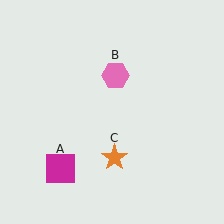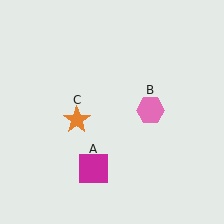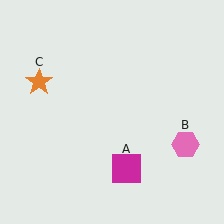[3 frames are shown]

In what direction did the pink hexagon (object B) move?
The pink hexagon (object B) moved down and to the right.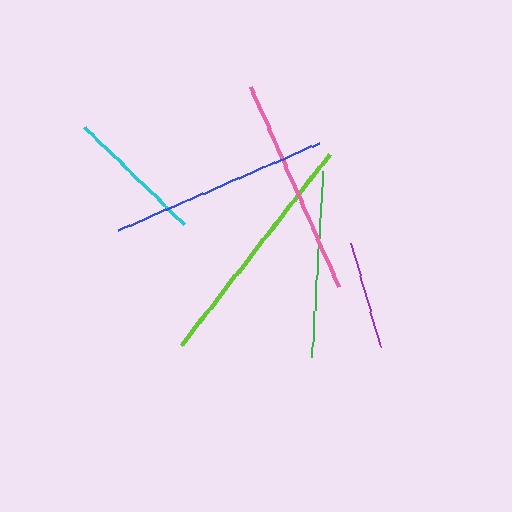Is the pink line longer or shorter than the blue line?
The pink line is longer than the blue line.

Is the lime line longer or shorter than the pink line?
The lime line is longer than the pink line.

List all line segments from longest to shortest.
From longest to shortest: lime, pink, blue, green, cyan, purple.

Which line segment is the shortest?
The purple line is the shortest at approximately 108 pixels.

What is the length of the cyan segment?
The cyan segment is approximately 139 pixels long.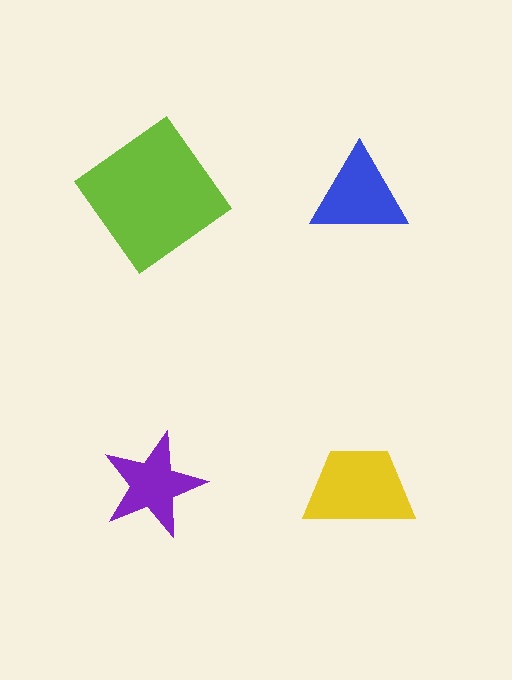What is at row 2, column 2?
A yellow trapezoid.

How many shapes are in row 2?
2 shapes.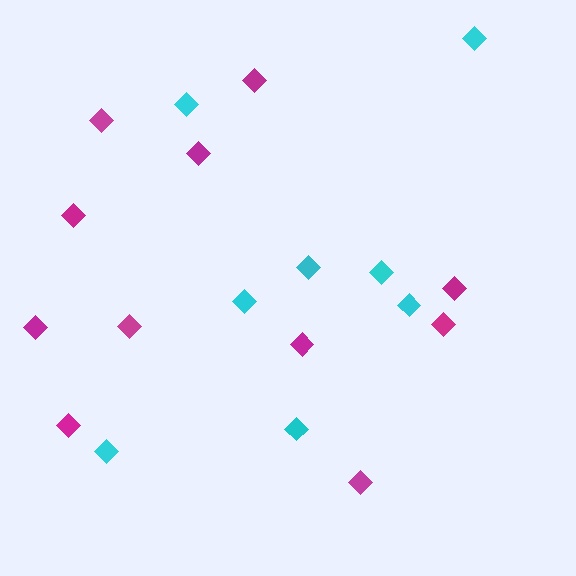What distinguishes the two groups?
There are 2 groups: one group of magenta diamonds (11) and one group of cyan diamonds (8).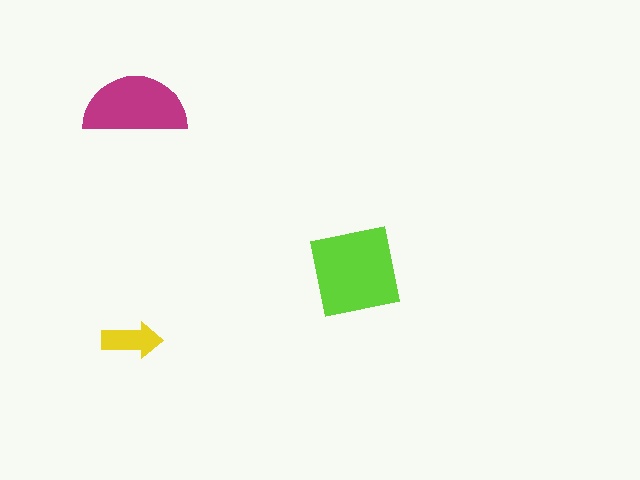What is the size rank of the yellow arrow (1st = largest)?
3rd.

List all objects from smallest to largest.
The yellow arrow, the magenta semicircle, the lime square.